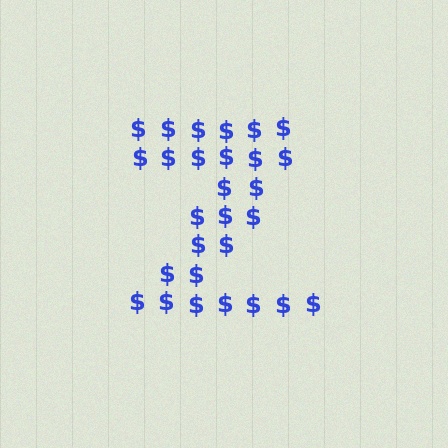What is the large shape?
The large shape is the letter Z.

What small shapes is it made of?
It is made of small dollar signs.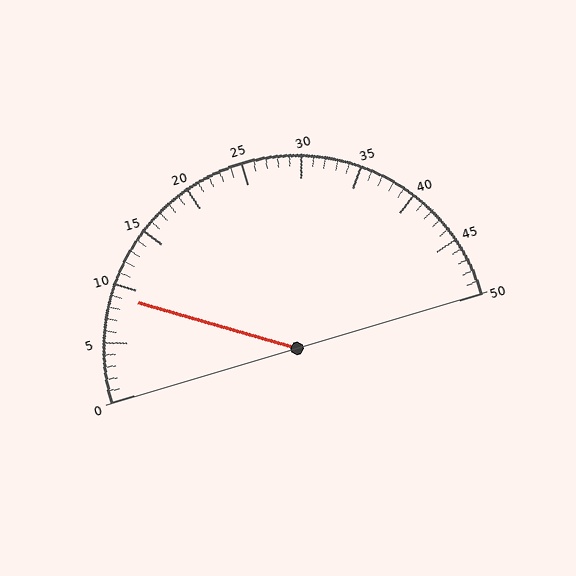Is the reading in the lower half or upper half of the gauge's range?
The reading is in the lower half of the range (0 to 50).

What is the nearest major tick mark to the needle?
The nearest major tick mark is 10.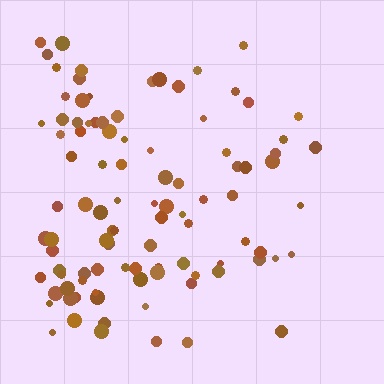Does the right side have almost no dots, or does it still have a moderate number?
Still a moderate number, just noticeably fewer than the left.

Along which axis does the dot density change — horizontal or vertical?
Horizontal.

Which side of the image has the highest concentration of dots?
The left.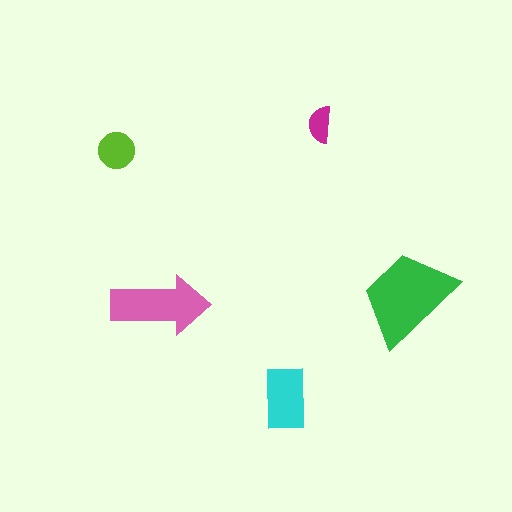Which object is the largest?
The green trapezoid.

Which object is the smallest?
The magenta semicircle.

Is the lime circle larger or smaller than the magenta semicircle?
Larger.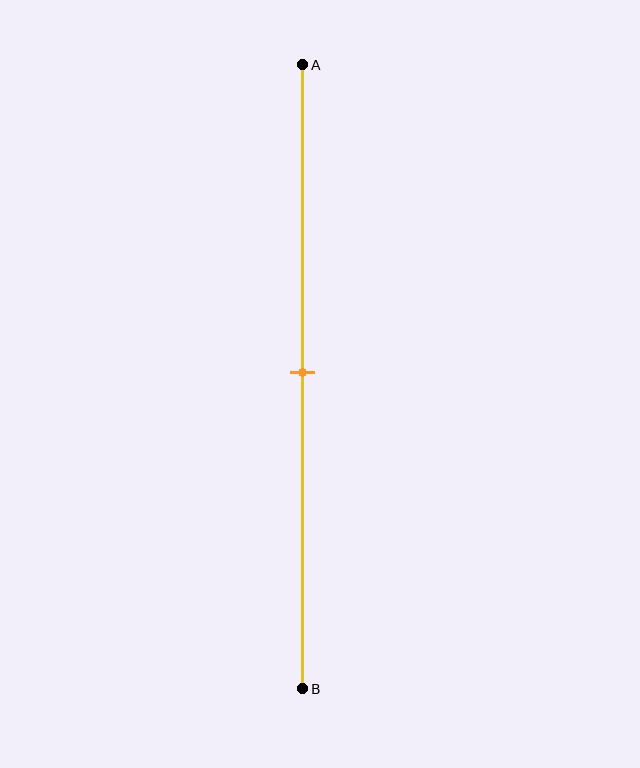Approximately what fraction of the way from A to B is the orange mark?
The orange mark is approximately 50% of the way from A to B.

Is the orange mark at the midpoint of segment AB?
Yes, the mark is approximately at the midpoint.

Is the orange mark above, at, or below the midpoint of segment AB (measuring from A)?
The orange mark is approximately at the midpoint of segment AB.